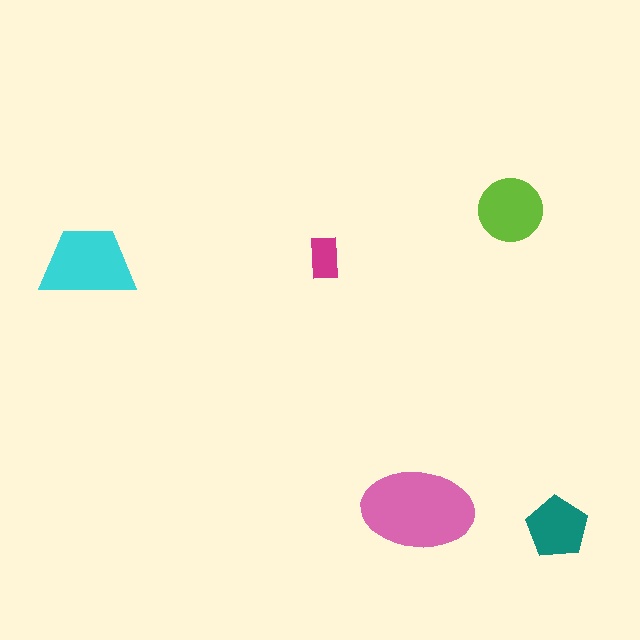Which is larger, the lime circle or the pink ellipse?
The pink ellipse.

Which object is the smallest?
The magenta rectangle.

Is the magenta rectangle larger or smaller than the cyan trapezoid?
Smaller.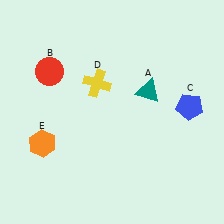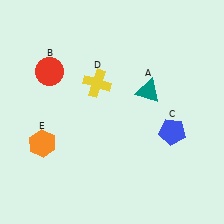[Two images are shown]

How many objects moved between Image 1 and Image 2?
1 object moved between the two images.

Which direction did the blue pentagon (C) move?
The blue pentagon (C) moved down.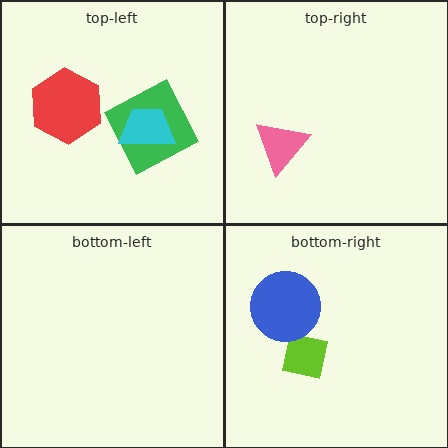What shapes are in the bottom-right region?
The lime square, the blue circle.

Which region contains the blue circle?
The bottom-right region.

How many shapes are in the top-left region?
3.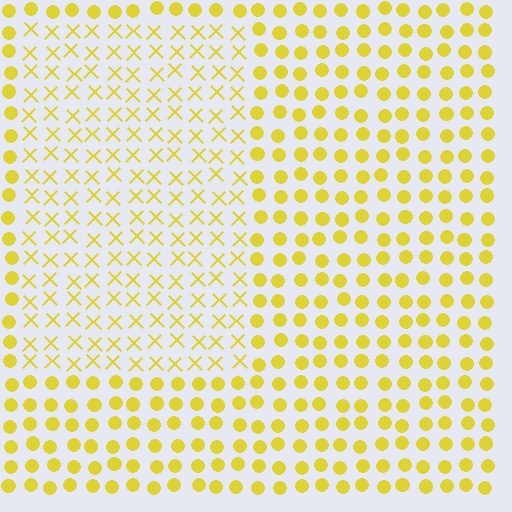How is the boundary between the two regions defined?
The boundary is defined by a change in element shape: X marks inside vs. circles outside. All elements share the same color and spacing.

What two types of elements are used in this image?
The image uses X marks inside the rectangle region and circles outside it.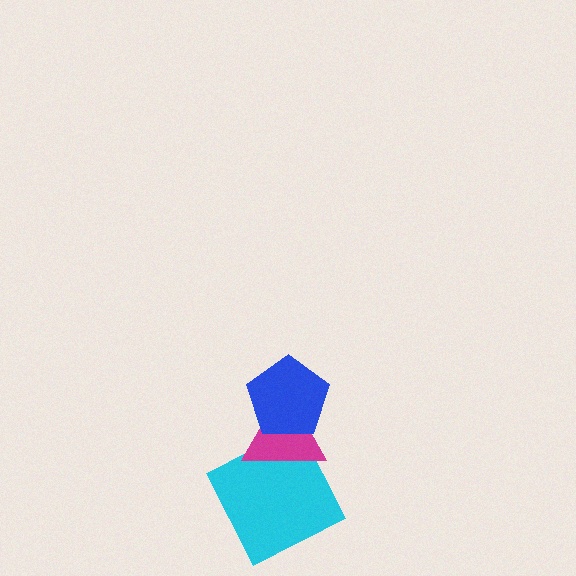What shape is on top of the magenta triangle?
The blue pentagon is on top of the magenta triangle.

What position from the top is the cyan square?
The cyan square is 3rd from the top.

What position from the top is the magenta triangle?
The magenta triangle is 2nd from the top.